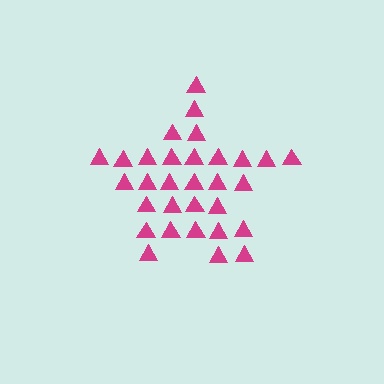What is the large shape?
The large shape is a star.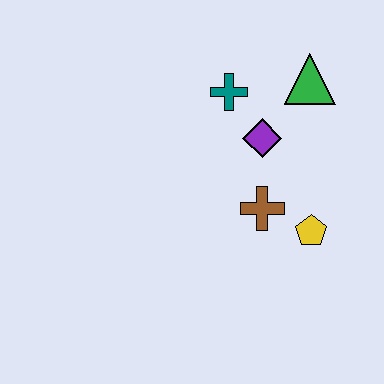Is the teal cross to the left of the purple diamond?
Yes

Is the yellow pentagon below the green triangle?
Yes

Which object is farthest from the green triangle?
The yellow pentagon is farthest from the green triangle.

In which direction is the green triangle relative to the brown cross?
The green triangle is above the brown cross.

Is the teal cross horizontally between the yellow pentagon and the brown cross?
No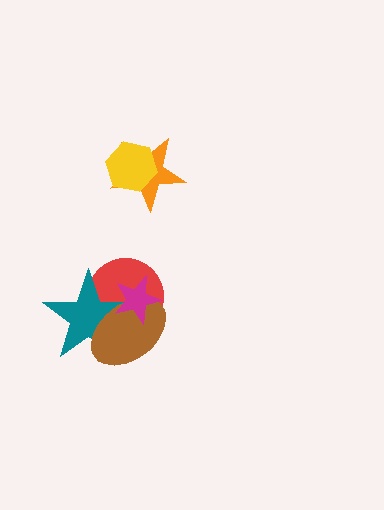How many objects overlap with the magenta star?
3 objects overlap with the magenta star.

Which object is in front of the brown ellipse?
The magenta star is in front of the brown ellipse.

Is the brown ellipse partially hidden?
Yes, it is partially covered by another shape.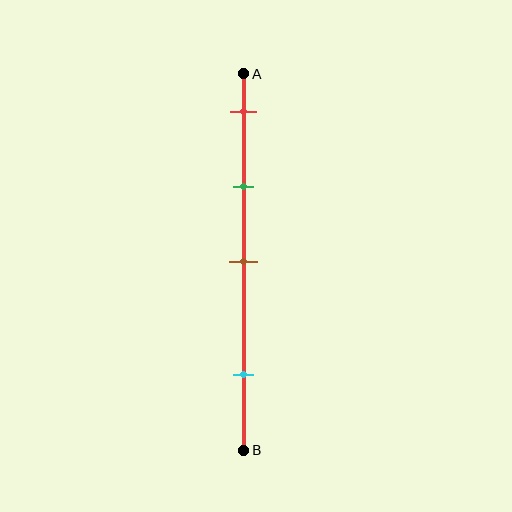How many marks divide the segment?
There are 4 marks dividing the segment.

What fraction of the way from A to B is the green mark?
The green mark is approximately 30% (0.3) of the way from A to B.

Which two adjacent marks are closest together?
The red and green marks are the closest adjacent pair.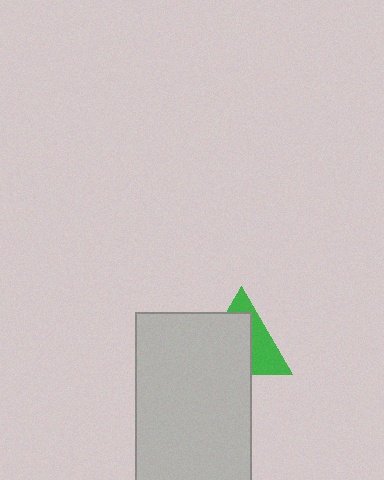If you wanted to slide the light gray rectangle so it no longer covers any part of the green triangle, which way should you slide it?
Slide it toward the lower-left — that is the most direct way to separate the two shapes.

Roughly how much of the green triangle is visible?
A small part of it is visible (roughly 40%).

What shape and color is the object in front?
The object in front is a light gray rectangle.